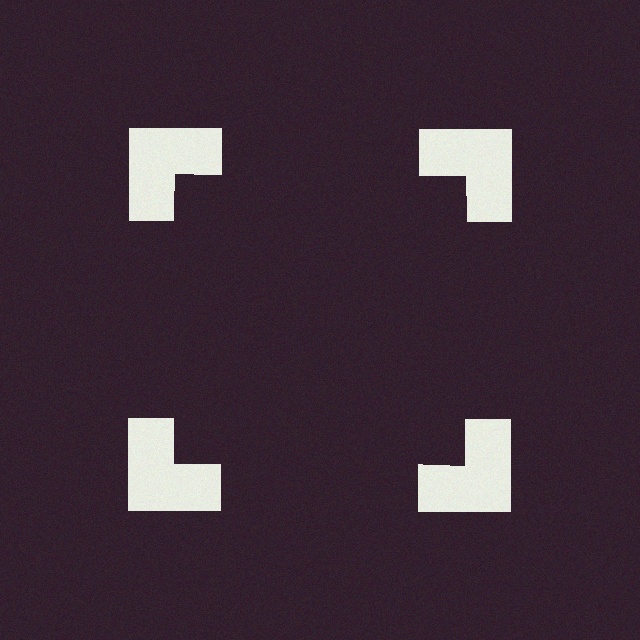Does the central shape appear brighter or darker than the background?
It typically appears slightly darker than the background, even though no actual brightness change is drawn.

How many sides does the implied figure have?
4 sides.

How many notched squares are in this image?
There are 4 — one at each vertex of the illusory square.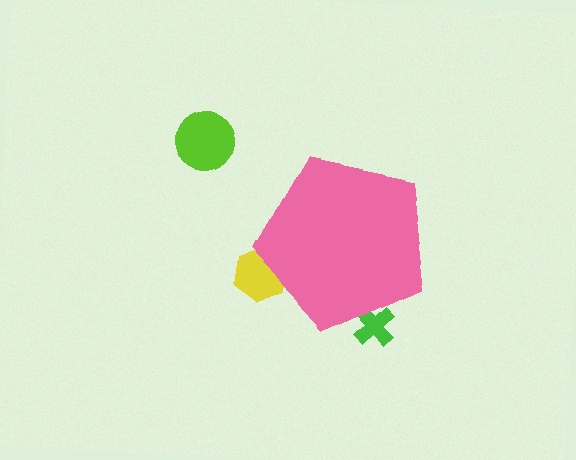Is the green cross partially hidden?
Yes, the green cross is partially hidden behind the pink pentagon.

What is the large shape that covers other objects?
A pink pentagon.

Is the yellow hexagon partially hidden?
Yes, the yellow hexagon is partially hidden behind the pink pentagon.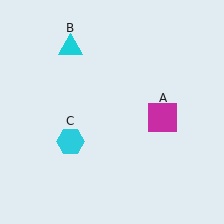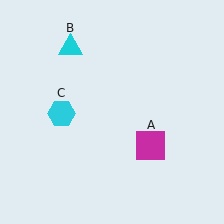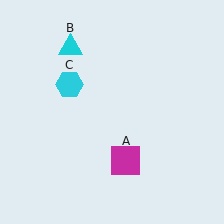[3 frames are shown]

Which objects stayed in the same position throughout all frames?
Cyan triangle (object B) remained stationary.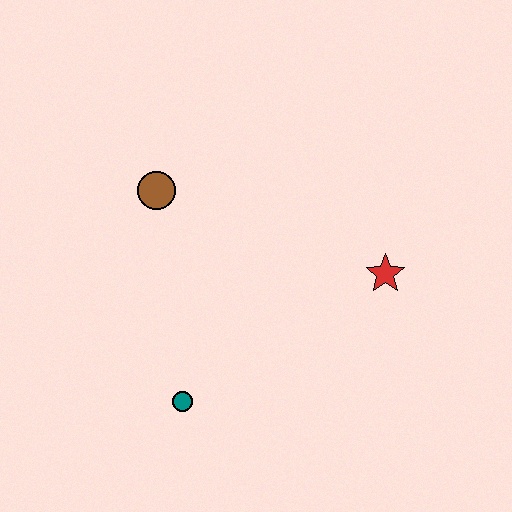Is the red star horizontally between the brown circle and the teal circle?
No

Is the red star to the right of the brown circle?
Yes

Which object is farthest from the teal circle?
The red star is farthest from the teal circle.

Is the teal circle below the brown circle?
Yes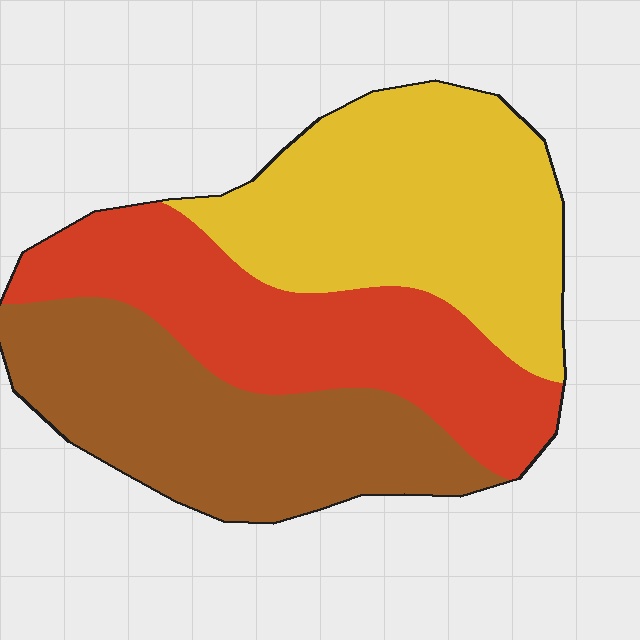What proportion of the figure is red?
Red covers 31% of the figure.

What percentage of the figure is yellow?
Yellow covers roughly 35% of the figure.